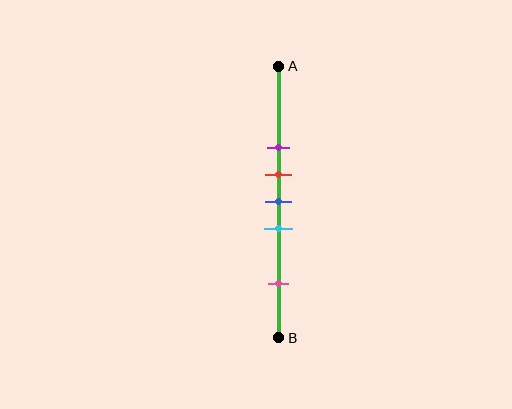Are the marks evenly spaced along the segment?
No, the marks are not evenly spaced.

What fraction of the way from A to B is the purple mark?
The purple mark is approximately 30% (0.3) of the way from A to B.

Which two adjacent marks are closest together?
The red and blue marks are the closest adjacent pair.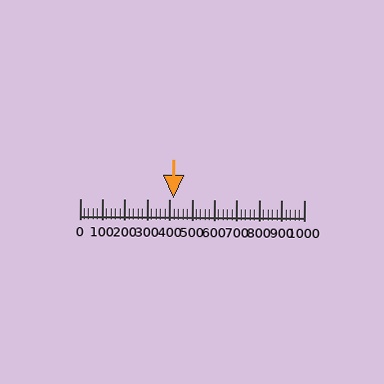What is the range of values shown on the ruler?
The ruler shows values from 0 to 1000.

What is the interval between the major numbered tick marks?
The major tick marks are spaced 100 units apart.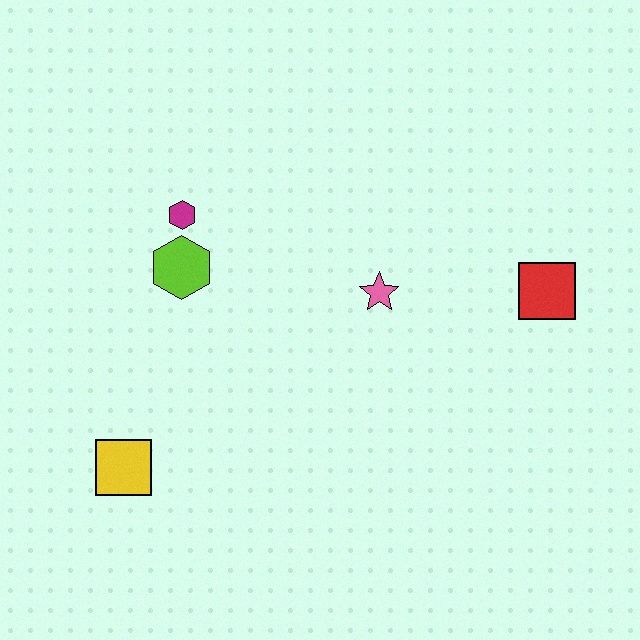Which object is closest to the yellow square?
The lime hexagon is closest to the yellow square.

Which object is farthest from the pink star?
The yellow square is farthest from the pink star.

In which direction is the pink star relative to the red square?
The pink star is to the left of the red square.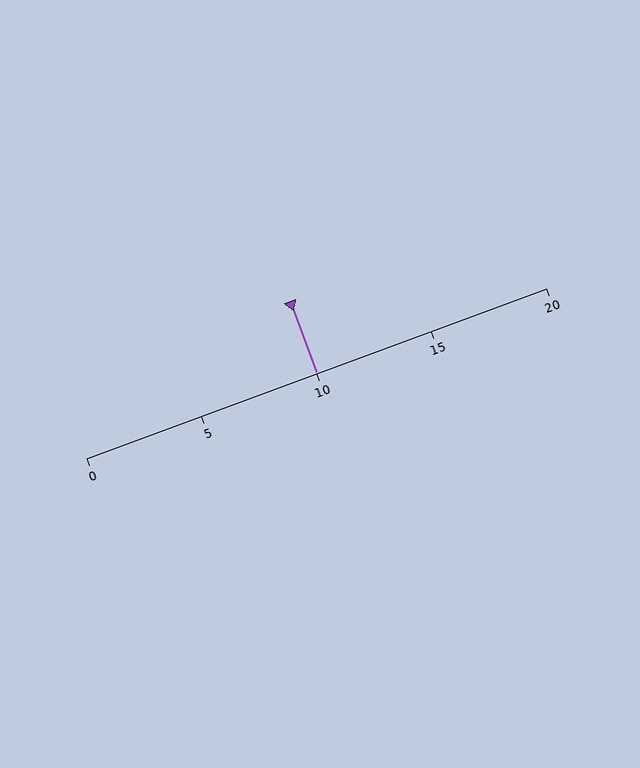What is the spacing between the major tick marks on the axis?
The major ticks are spaced 5 apart.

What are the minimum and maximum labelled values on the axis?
The axis runs from 0 to 20.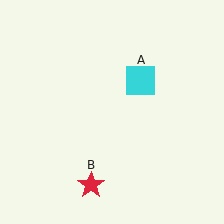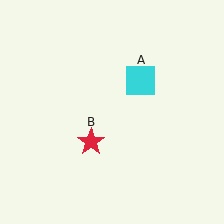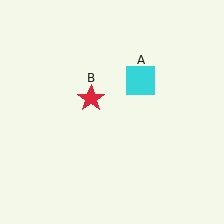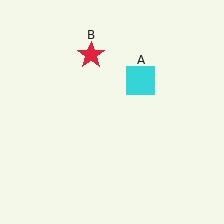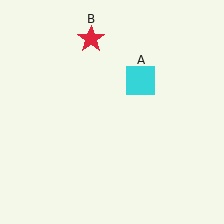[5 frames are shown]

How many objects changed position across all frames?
1 object changed position: red star (object B).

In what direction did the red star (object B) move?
The red star (object B) moved up.